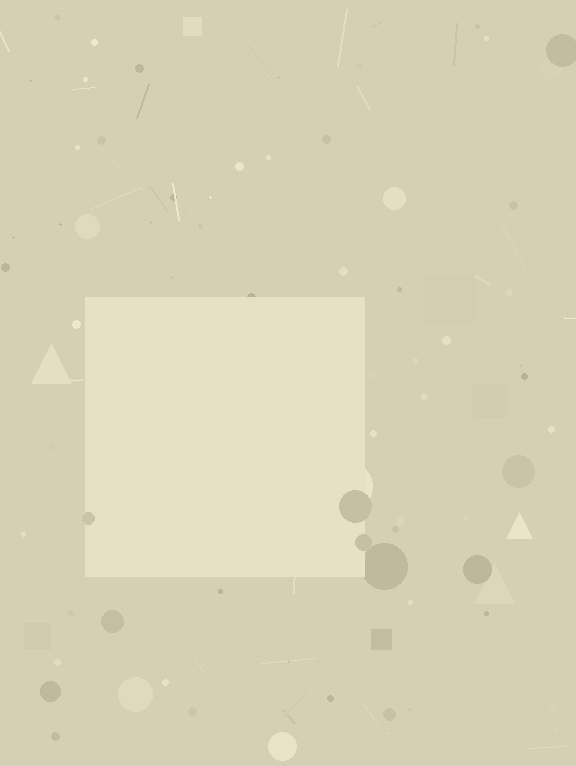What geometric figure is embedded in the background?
A square is embedded in the background.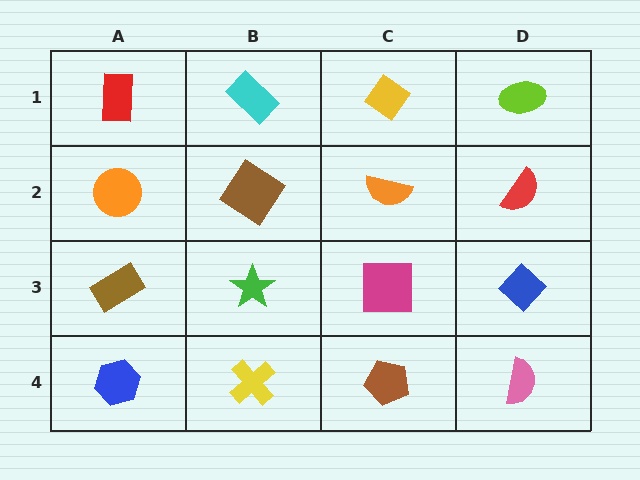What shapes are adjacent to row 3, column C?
An orange semicircle (row 2, column C), a brown pentagon (row 4, column C), a green star (row 3, column B), a blue diamond (row 3, column D).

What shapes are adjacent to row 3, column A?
An orange circle (row 2, column A), a blue hexagon (row 4, column A), a green star (row 3, column B).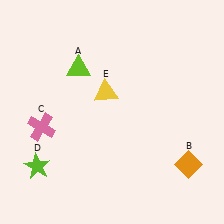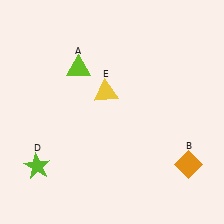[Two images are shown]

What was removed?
The pink cross (C) was removed in Image 2.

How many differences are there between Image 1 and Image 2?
There is 1 difference between the two images.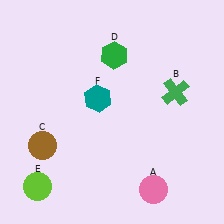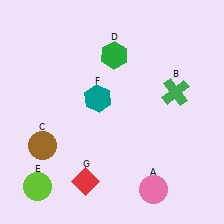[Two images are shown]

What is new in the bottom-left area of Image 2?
A red diamond (G) was added in the bottom-left area of Image 2.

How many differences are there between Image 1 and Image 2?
There is 1 difference between the two images.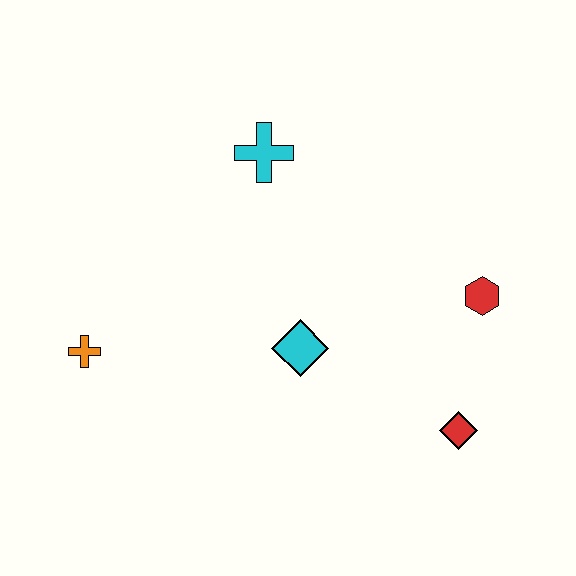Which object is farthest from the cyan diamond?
The orange cross is farthest from the cyan diamond.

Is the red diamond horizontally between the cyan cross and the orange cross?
No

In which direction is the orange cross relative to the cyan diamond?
The orange cross is to the left of the cyan diamond.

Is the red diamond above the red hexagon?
No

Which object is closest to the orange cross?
The cyan diamond is closest to the orange cross.